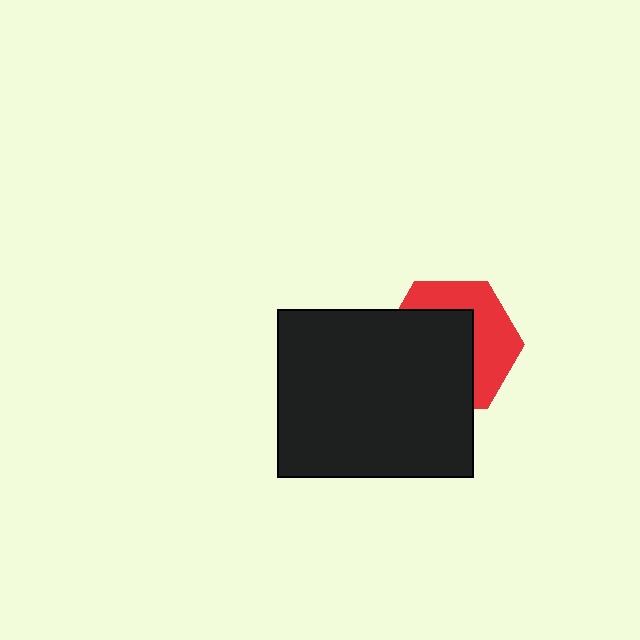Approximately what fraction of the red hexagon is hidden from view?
Roughly 57% of the red hexagon is hidden behind the black rectangle.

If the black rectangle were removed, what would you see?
You would see the complete red hexagon.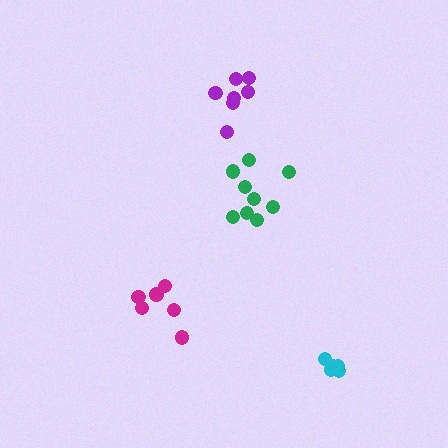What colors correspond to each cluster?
The clusters are colored: magenta, green, purple, cyan.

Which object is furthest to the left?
The magenta cluster is leftmost.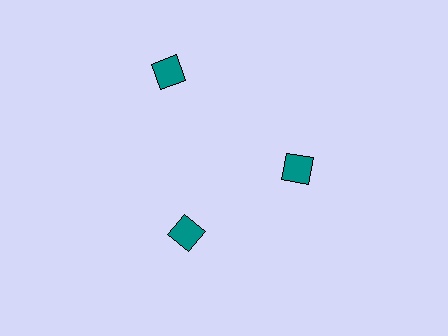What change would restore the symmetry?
The symmetry would be restored by moving it inward, back onto the ring so that all 3 diamonds sit at equal angles and equal distance from the center.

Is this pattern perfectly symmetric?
No. The 3 teal diamonds are arranged in a ring, but one element near the 11 o'clock position is pushed outward from the center, breaking the 3-fold rotational symmetry.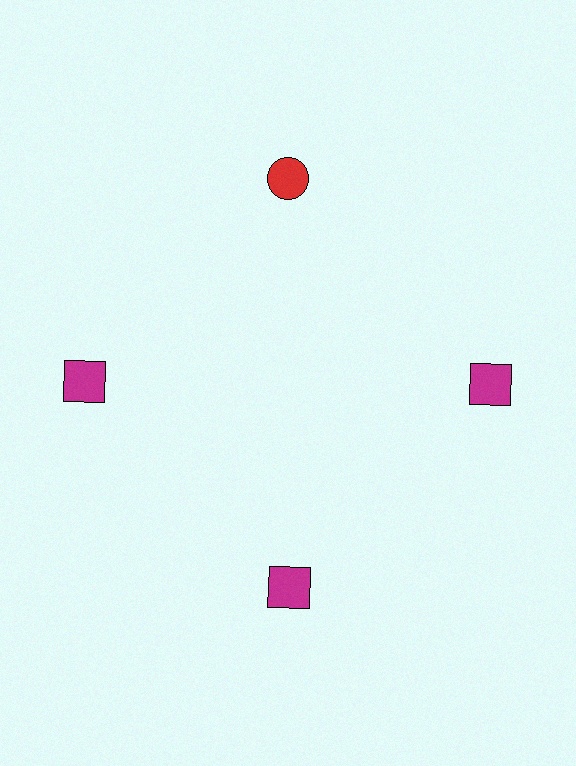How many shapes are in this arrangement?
There are 4 shapes arranged in a ring pattern.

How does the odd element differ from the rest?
It differs in both color (red instead of magenta) and shape (circle instead of square).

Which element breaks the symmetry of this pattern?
The red circle at roughly the 12 o'clock position breaks the symmetry. All other shapes are magenta squares.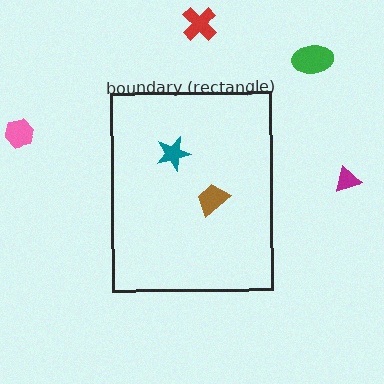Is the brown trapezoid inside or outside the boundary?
Inside.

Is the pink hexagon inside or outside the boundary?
Outside.